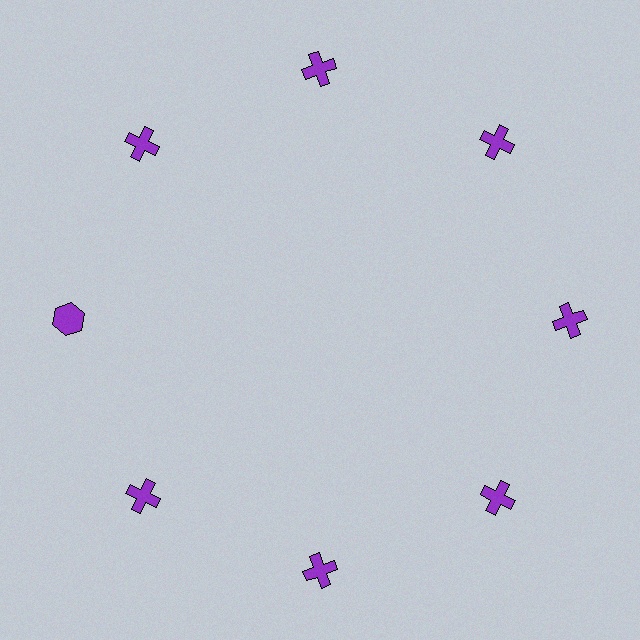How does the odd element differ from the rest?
It has a different shape: hexagon instead of cross.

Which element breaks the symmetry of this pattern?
The purple hexagon at roughly the 9 o'clock position breaks the symmetry. All other shapes are purple crosses.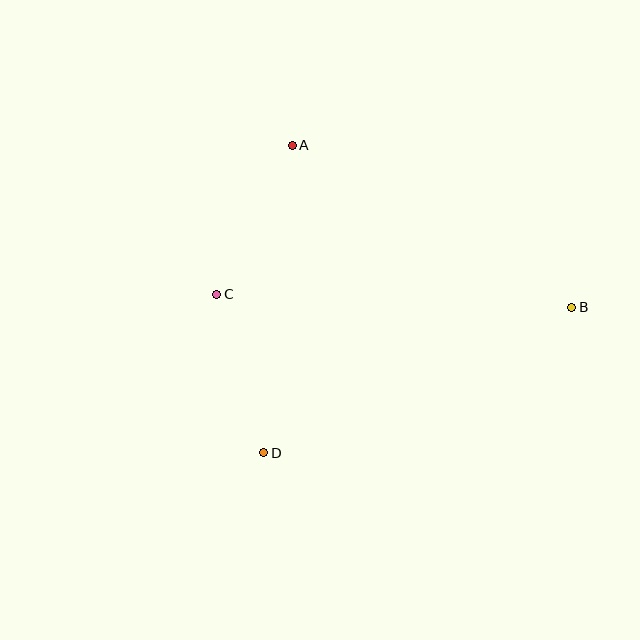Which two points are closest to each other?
Points C and D are closest to each other.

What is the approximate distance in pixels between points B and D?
The distance between B and D is approximately 341 pixels.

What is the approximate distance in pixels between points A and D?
The distance between A and D is approximately 309 pixels.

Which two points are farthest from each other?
Points B and C are farthest from each other.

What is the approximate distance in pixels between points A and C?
The distance between A and C is approximately 167 pixels.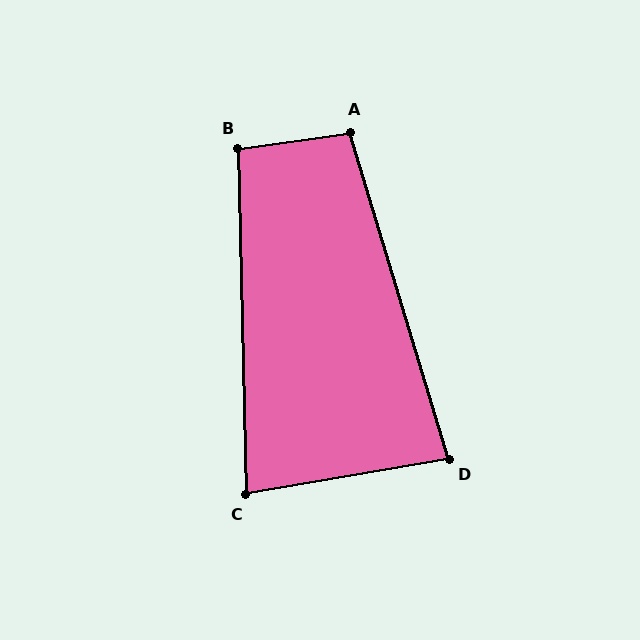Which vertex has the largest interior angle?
A, at approximately 99 degrees.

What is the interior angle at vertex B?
Approximately 97 degrees (obtuse).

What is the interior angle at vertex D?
Approximately 83 degrees (acute).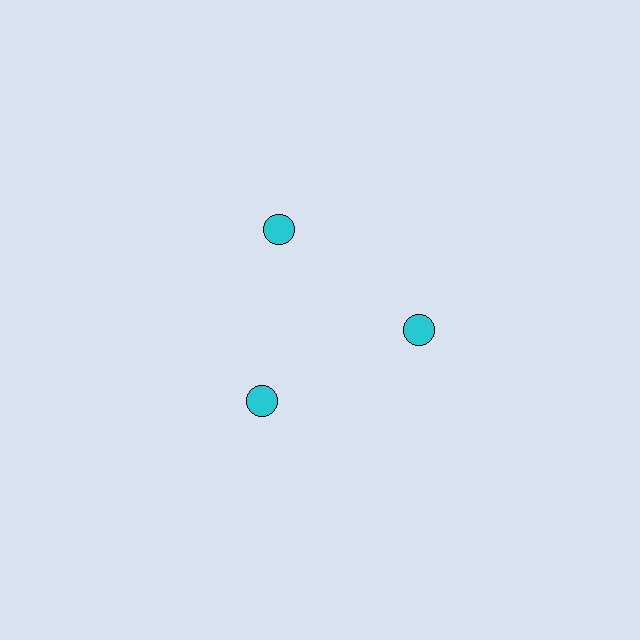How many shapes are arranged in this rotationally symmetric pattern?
There are 3 shapes, arranged in 3 groups of 1.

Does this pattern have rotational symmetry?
Yes, this pattern has 3-fold rotational symmetry. It looks the same after rotating 120 degrees around the center.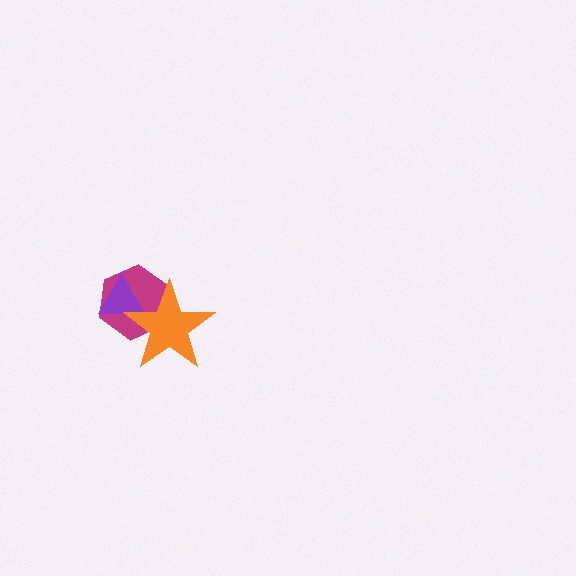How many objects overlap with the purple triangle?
2 objects overlap with the purple triangle.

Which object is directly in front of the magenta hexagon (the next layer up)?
The purple triangle is directly in front of the magenta hexagon.